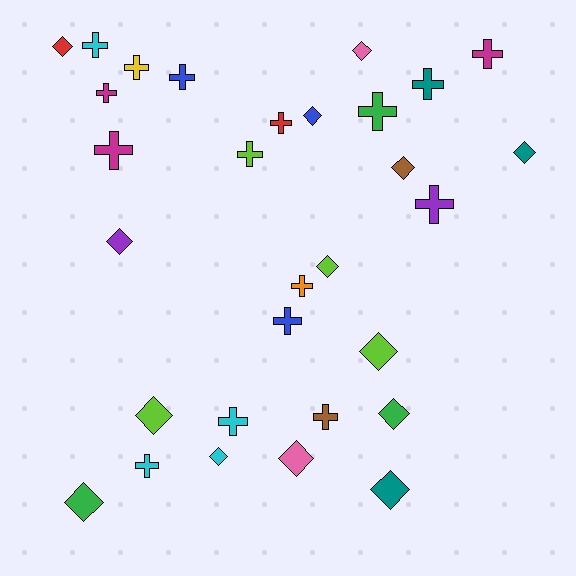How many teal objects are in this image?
There are 3 teal objects.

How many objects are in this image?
There are 30 objects.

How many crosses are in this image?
There are 16 crosses.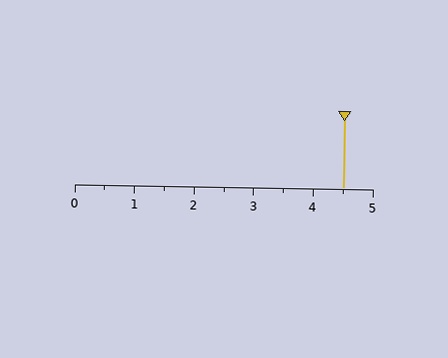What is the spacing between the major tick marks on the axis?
The major ticks are spaced 1 apart.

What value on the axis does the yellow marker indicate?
The marker indicates approximately 4.5.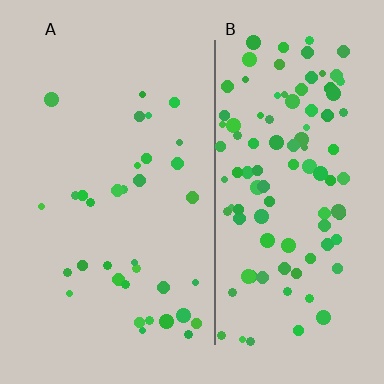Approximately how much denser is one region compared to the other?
Approximately 3.1× — region B over region A.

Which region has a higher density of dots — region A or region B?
B (the right).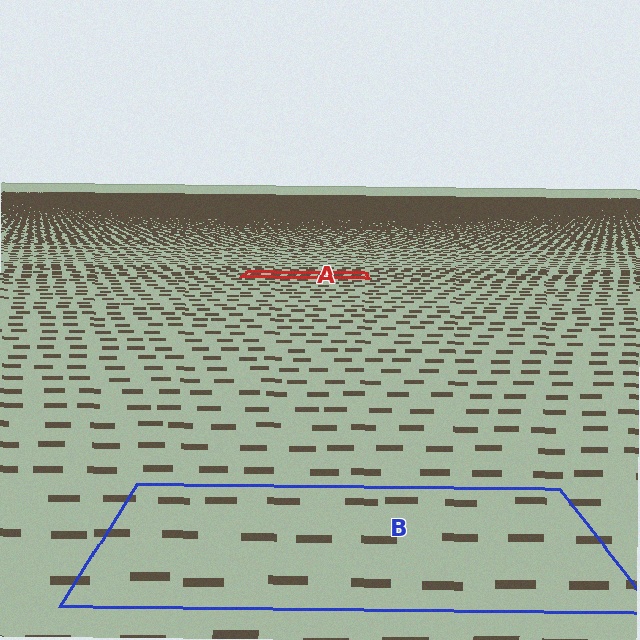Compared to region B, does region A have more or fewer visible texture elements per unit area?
Region A has more texture elements per unit area — they are packed more densely because it is farther away.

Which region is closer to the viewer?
Region B is closer. The texture elements there are larger and more spread out.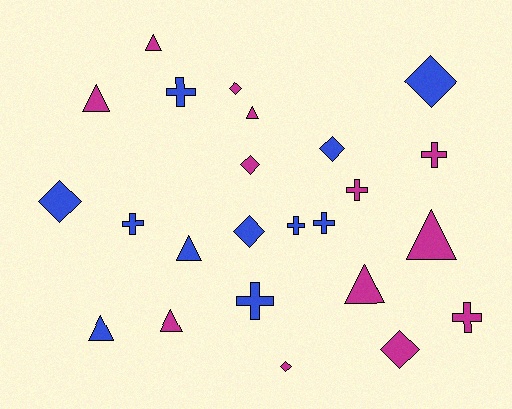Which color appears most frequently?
Magenta, with 13 objects.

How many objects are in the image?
There are 24 objects.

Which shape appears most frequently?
Cross, with 8 objects.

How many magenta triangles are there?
There are 6 magenta triangles.